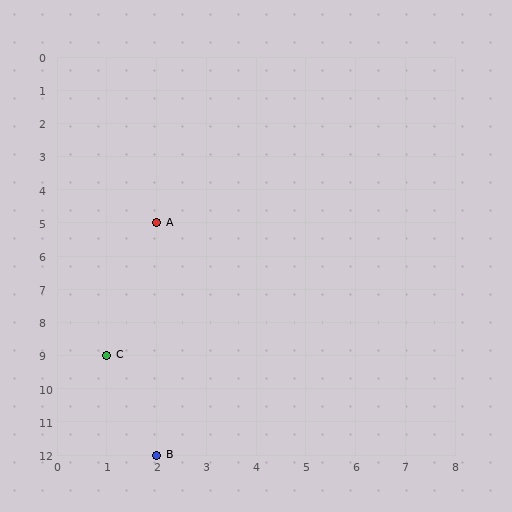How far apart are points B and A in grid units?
Points B and A are 7 rows apart.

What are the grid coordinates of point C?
Point C is at grid coordinates (1, 9).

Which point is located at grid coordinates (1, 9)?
Point C is at (1, 9).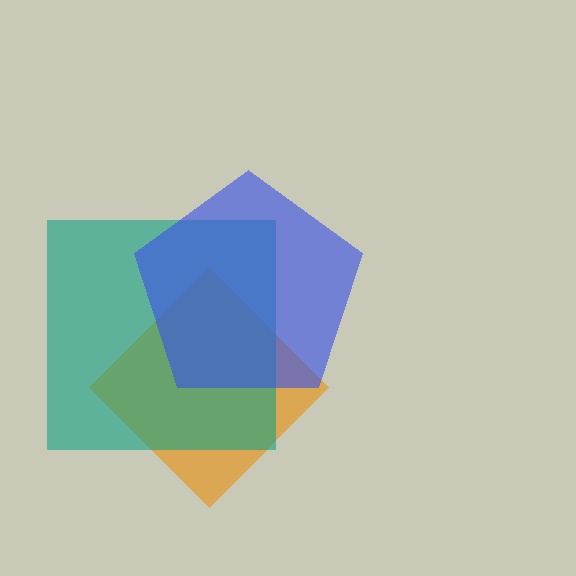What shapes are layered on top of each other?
The layered shapes are: an orange diamond, a teal square, a blue pentagon.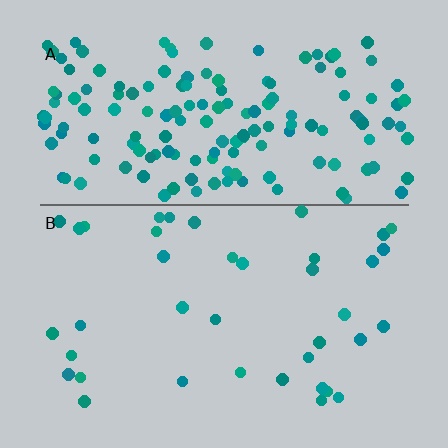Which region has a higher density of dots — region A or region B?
A (the top).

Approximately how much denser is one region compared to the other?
Approximately 4.1× — region A over region B.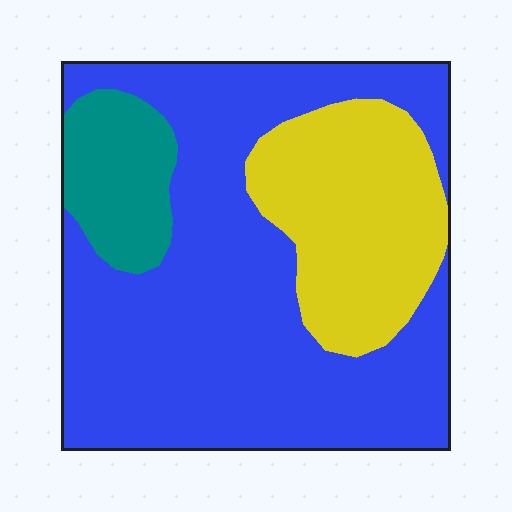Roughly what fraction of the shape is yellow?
Yellow takes up between a sixth and a third of the shape.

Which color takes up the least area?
Teal, at roughly 10%.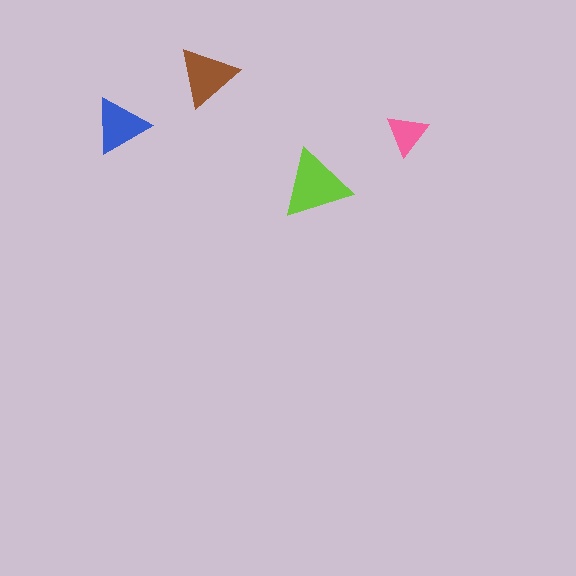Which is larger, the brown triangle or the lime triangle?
The lime one.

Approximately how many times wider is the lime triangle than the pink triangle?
About 1.5 times wider.